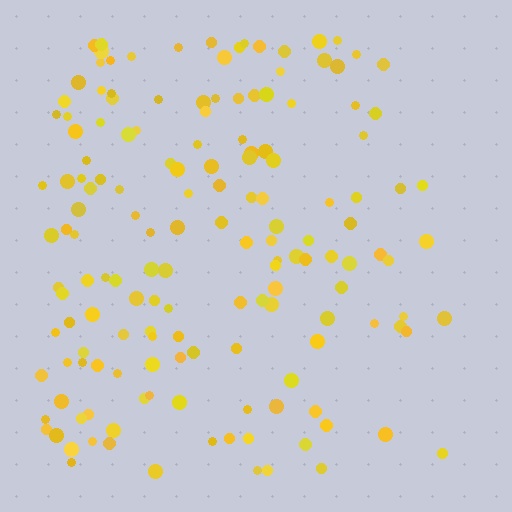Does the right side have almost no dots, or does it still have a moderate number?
Still a moderate number, just noticeably fewer than the left.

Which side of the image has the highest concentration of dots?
The left.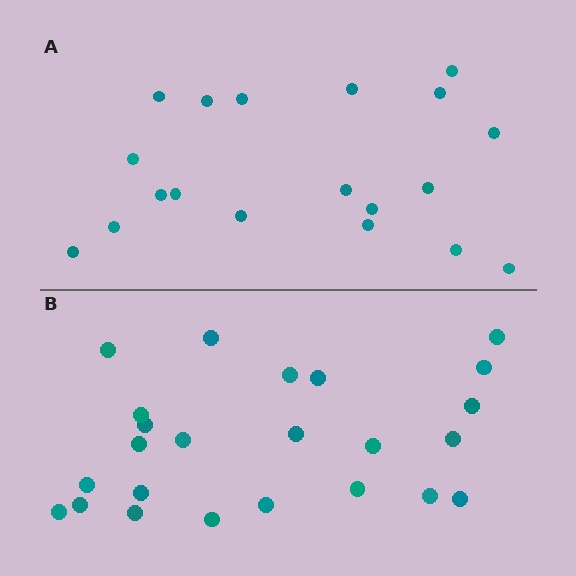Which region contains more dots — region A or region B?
Region B (the bottom region) has more dots.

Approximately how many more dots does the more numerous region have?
Region B has about 5 more dots than region A.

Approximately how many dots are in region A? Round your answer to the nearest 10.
About 20 dots. (The exact count is 19, which rounds to 20.)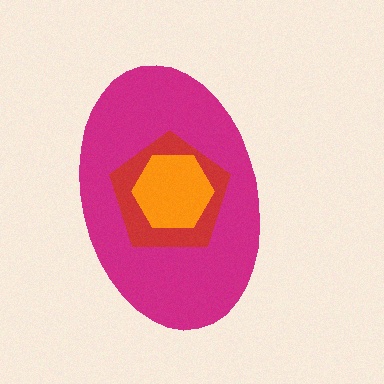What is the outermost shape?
The magenta ellipse.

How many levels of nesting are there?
3.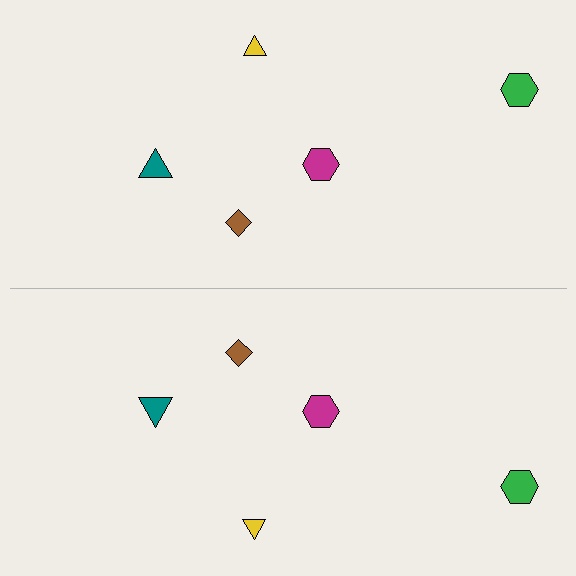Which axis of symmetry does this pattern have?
The pattern has a horizontal axis of symmetry running through the center of the image.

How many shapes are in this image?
There are 10 shapes in this image.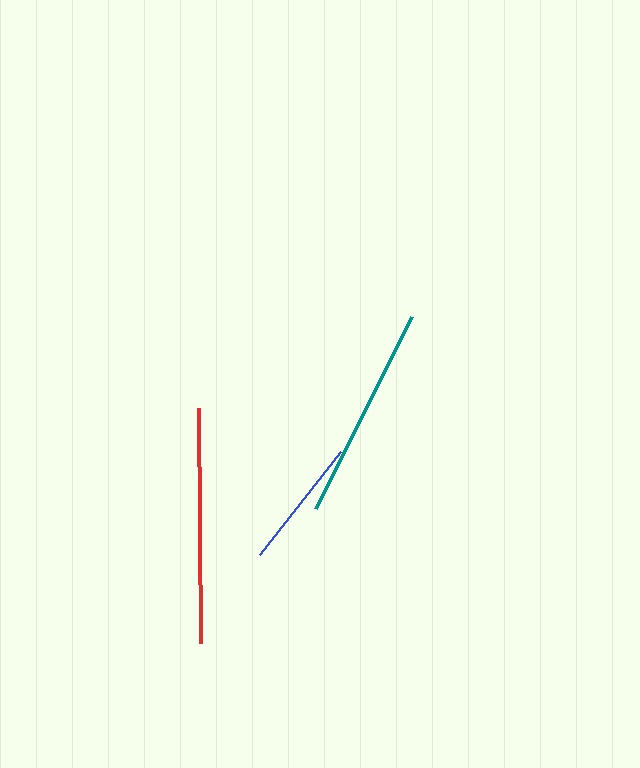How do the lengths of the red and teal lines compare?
The red and teal lines are approximately the same length.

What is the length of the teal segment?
The teal segment is approximately 215 pixels long.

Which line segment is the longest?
The red line is the longest at approximately 234 pixels.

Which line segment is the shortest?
The blue line is the shortest at approximately 131 pixels.